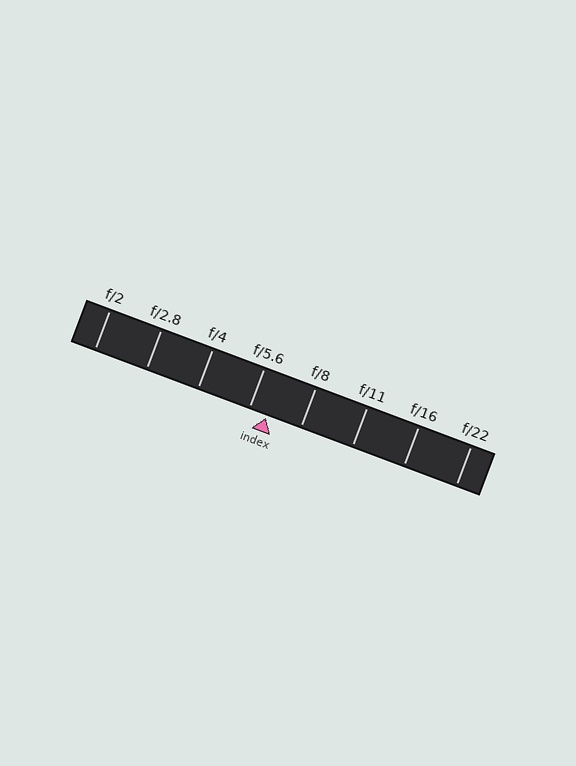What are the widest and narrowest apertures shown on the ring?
The widest aperture shown is f/2 and the narrowest is f/22.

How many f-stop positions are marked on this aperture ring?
There are 8 f-stop positions marked.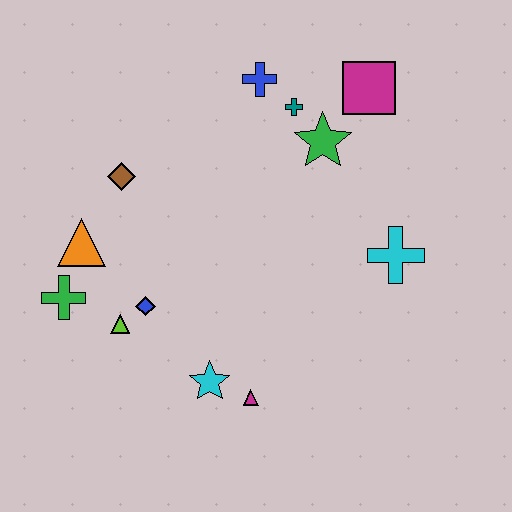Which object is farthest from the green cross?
The magenta square is farthest from the green cross.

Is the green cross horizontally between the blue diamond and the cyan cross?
No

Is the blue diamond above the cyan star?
Yes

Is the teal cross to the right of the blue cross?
Yes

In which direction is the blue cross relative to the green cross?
The blue cross is above the green cross.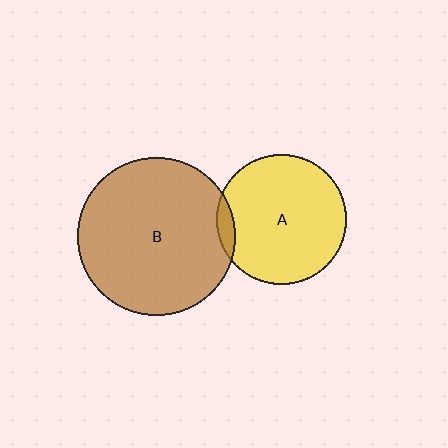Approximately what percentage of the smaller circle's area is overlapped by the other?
Approximately 5%.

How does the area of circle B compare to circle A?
Approximately 1.5 times.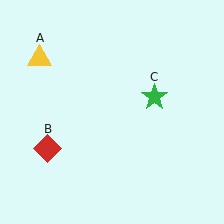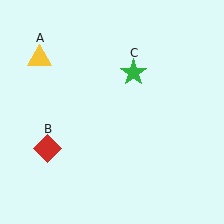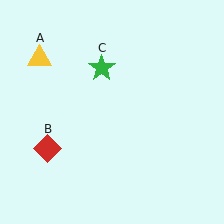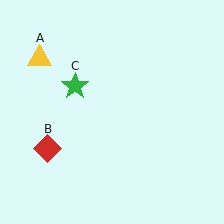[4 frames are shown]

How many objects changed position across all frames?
1 object changed position: green star (object C).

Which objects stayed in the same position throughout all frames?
Yellow triangle (object A) and red diamond (object B) remained stationary.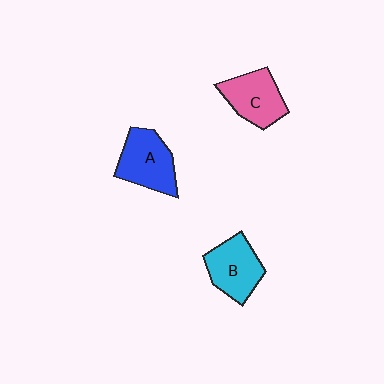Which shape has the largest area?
Shape A (blue).